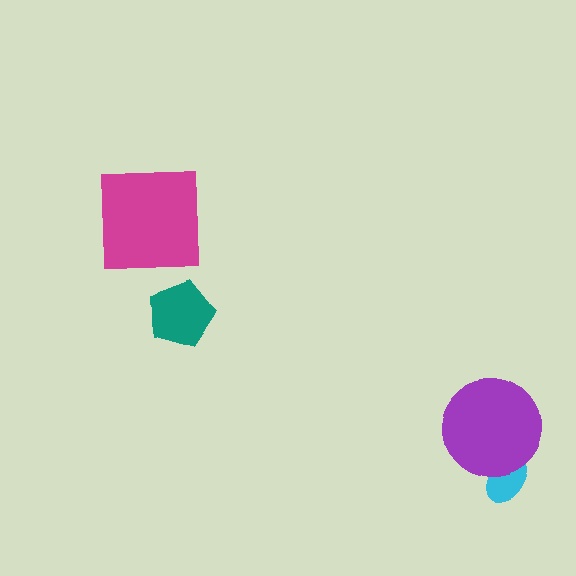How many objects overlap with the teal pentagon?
0 objects overlap with the teal pentagon.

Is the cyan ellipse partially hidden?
Yes, it is partially covered by another shape.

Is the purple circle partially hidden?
No, no other shape covers it.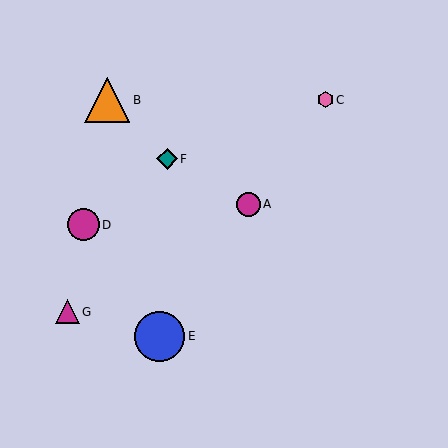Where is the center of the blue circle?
The center of the blue circle is at (159, 336).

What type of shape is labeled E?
Shape E is a blue circle.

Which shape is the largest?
The blue circle (labeled E) is the largest.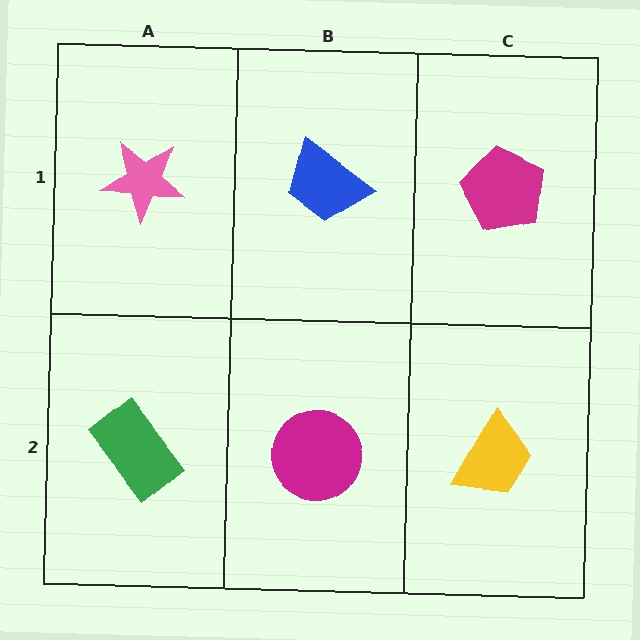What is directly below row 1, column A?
A green rectangle.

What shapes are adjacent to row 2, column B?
A blue trapezoid (row 1, column B), a green rectangle (row 2, column A), a yellow trapezoid (row 2, column C).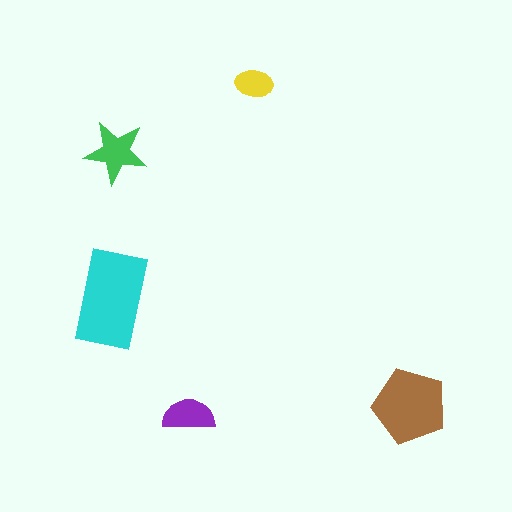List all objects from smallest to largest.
The yellow ellipse, the purple semicircle, the green star, the brown pentagon, the cyan rectangle.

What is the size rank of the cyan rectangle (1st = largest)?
1st.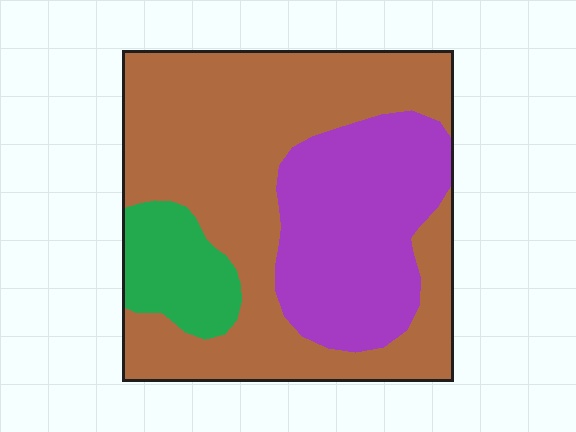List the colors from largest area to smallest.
From largest to smallest: brown, purple, green.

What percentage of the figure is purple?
Purple covers around 30% of the figure.